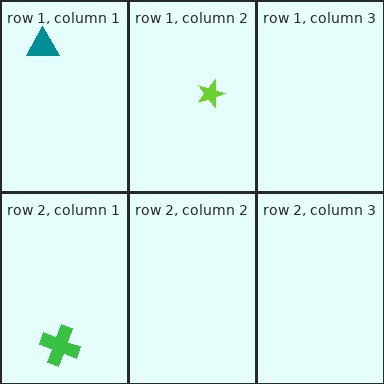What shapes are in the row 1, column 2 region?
The lime star.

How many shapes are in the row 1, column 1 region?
1.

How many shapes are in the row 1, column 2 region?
1.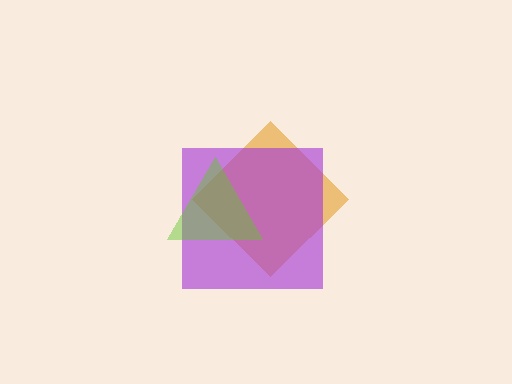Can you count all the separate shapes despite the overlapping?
Yes, there are 3 separate shapes.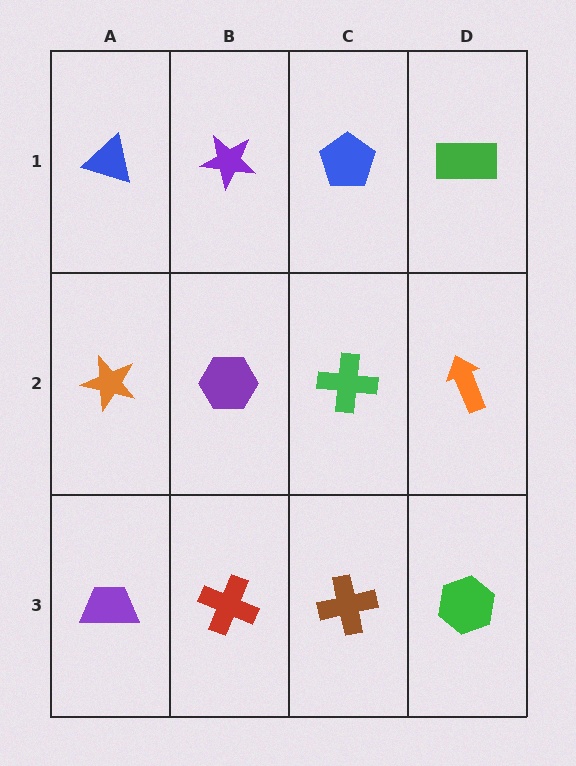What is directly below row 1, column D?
An orange arrow.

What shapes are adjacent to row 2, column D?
A green rectangle (row 1, column D), a green hexagon (row 3, column D), a green cross (row 2, column C).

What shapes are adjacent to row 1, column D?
An orange arrow (row 2, column D), a blue pentagon (row 1, column C).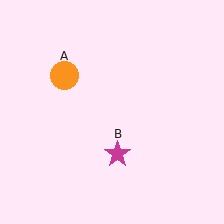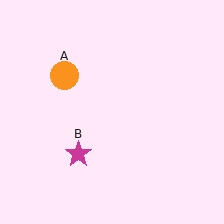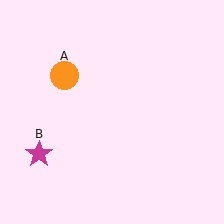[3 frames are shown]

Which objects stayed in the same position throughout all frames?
Orange circle (object A) remained stationary.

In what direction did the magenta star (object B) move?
The magenta star (object B) moved left.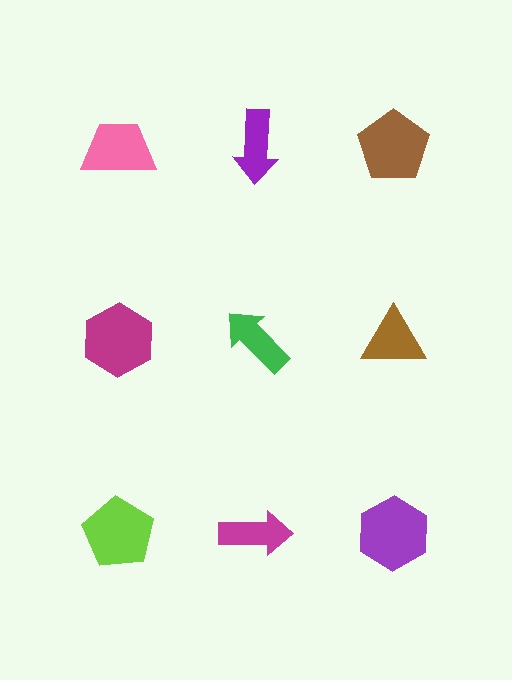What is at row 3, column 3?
A purple hexagon.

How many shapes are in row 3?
3 shapes.